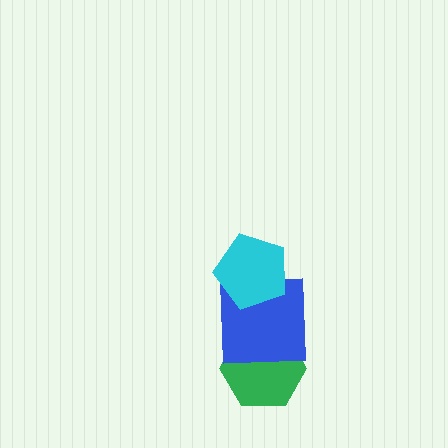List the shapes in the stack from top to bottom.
From top to bottom: the cyan pentagon, the blue square, the green hexagon.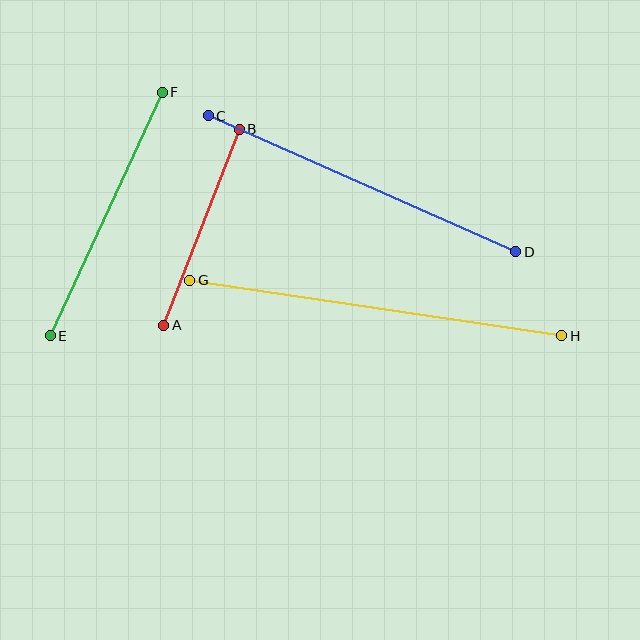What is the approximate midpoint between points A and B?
The midpoint is at approximately (201, 227) pixels.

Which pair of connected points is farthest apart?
Points G and H are farthest apart.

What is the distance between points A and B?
The distance is approximately 210 pixels.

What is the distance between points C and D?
The distance is approximately 336 pixels.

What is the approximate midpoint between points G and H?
The midpoint is at approximately (376, 308) pixels.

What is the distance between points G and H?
The distance is approximately 377 pixels.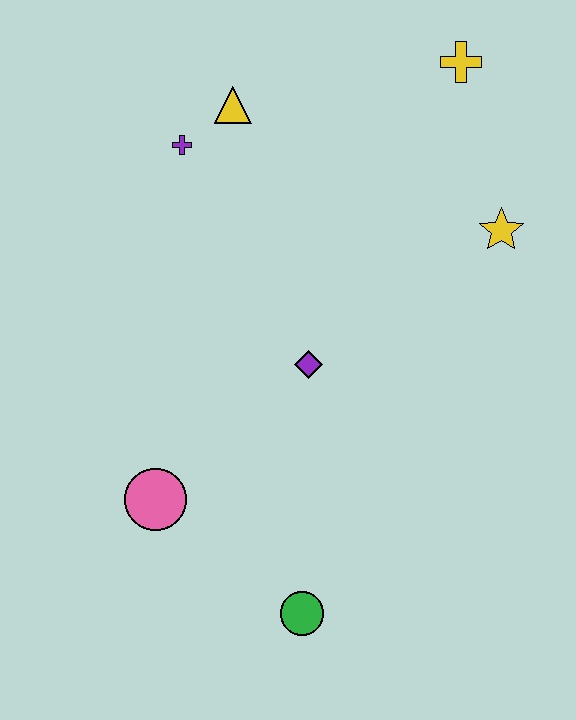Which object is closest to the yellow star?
The yellow cross is closest to the yellow star.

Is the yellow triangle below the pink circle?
No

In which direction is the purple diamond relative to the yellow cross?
The purple diamond is below the yellow cross.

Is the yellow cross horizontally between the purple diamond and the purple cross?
No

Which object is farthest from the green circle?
The yellow cross is farthest from the green circle.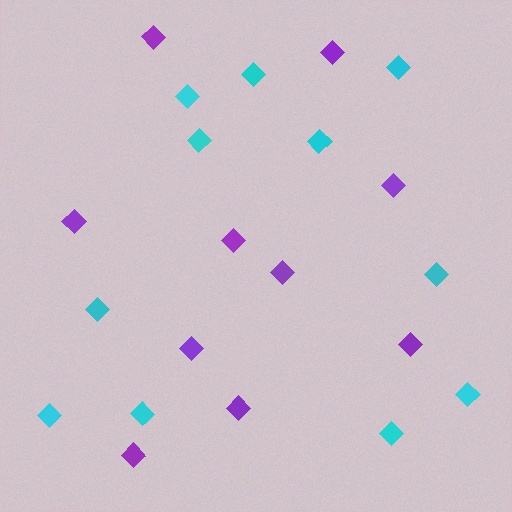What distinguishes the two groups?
There are 2 groups: one group of purple diamonds (10) and one group of cyan diamonds (11).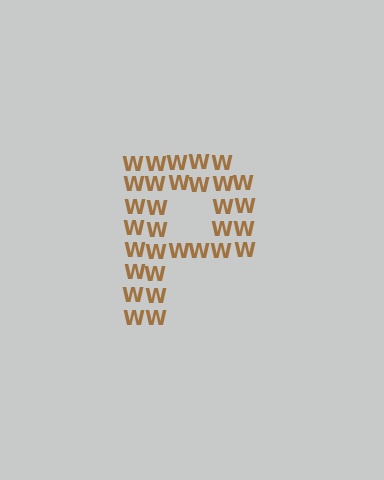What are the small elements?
The small elements are letter W's.